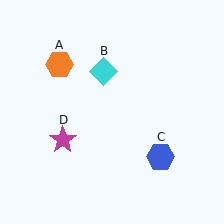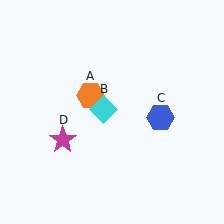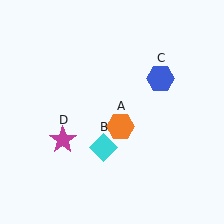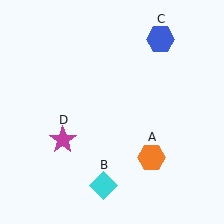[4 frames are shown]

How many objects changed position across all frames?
3 objects changed position: orange hexagon (object A), cyan diamond (object B), blue hexagon (object C).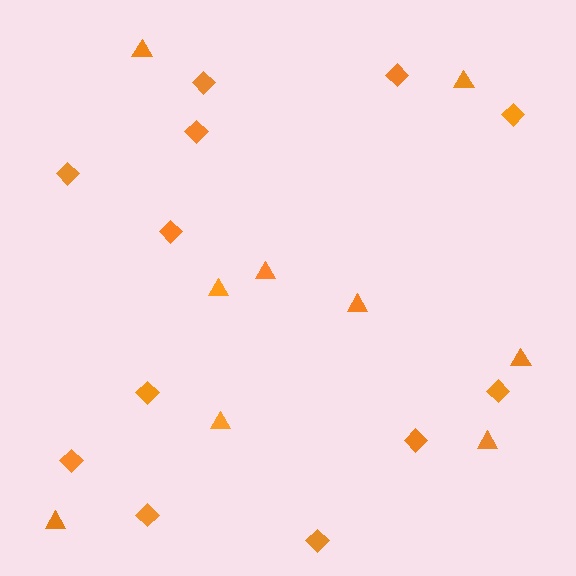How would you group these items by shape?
There are 2 groups: one group of diamonds (12) and one group of triangles (9).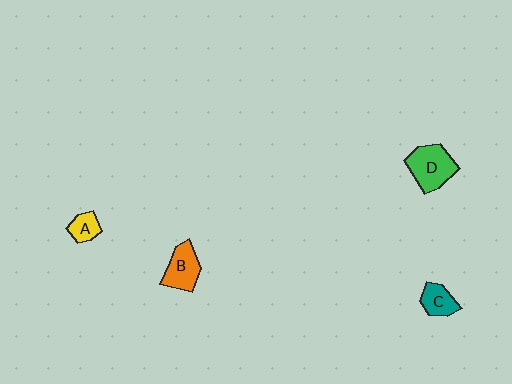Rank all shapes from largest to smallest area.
From largest to smallest: D (green), B (orange), C (teal), A (yellow).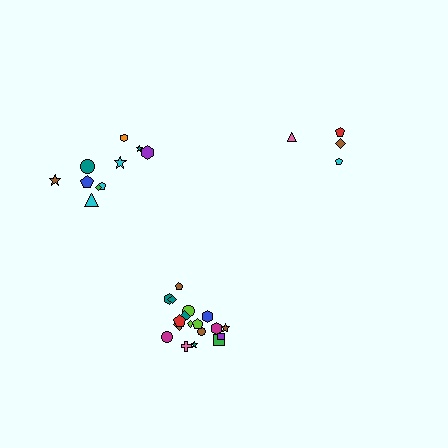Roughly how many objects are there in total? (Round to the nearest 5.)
Roughly 30 objects in total.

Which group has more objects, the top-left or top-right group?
The top-left group.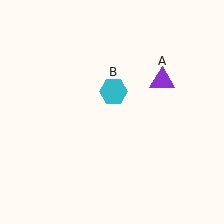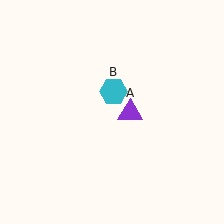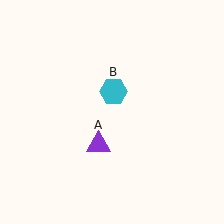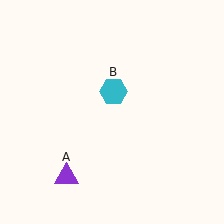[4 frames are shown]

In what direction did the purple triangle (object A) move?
The purple triangle (object A) moved down and to the left.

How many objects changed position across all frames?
1 object changed position: purple triangle (object A).